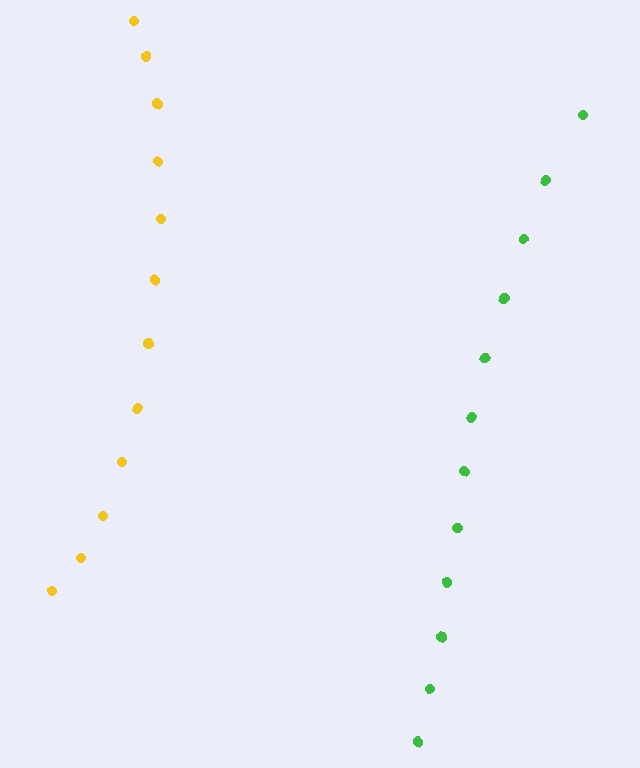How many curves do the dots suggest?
There are 2 distinct paths.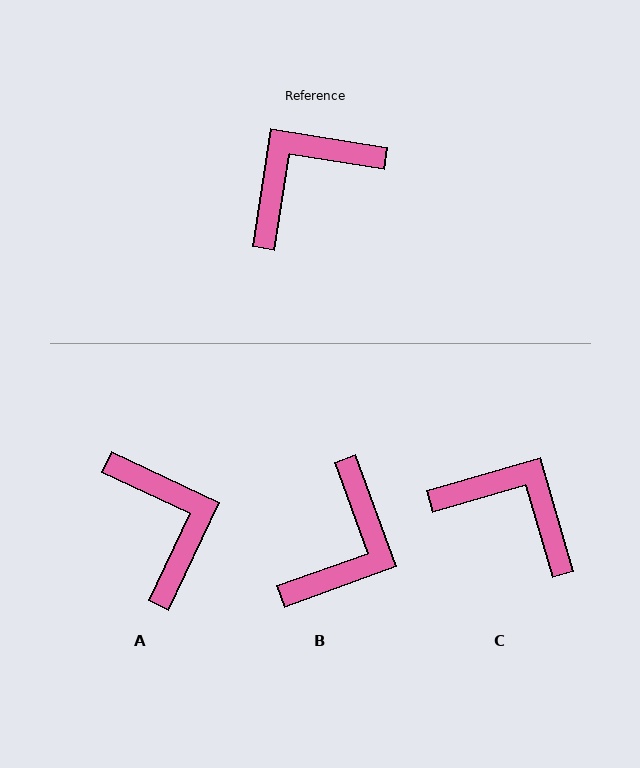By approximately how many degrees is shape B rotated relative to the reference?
Approximately 151 degrees clockwise.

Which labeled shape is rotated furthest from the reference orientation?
B, about 151 degrees away.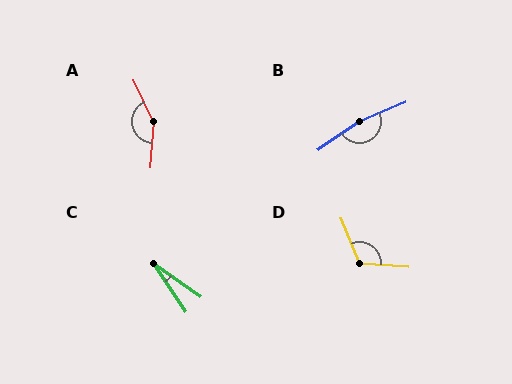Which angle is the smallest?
C, at approximately 21 degrees.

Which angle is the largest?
B, at approximately 168 degrees.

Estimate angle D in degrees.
Approximately 116 degrees.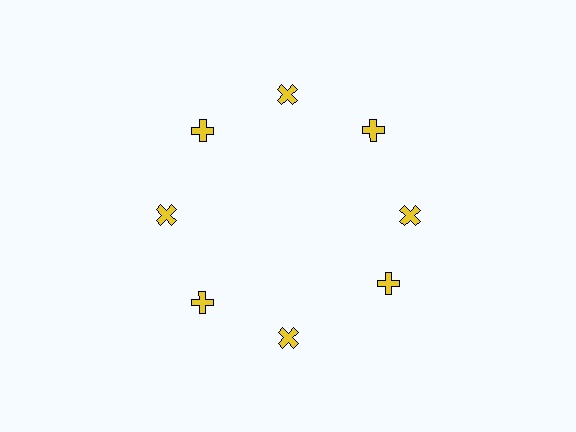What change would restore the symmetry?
The symmetry would be restored by rotating it back into even spacing with its neighbors so that all 8 crosses sit at equal angles and equal distance from the center.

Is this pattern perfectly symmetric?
No. The 8 yellow crosses are arranged in a ring, but one element near the 4 o'clock position is rotated out of alignment along the ring, breaking the 8-fold rotational symmetry.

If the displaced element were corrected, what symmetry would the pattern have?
It would have 8-fold rotational symmetry — the pattern would map onto itself every 45 degrees.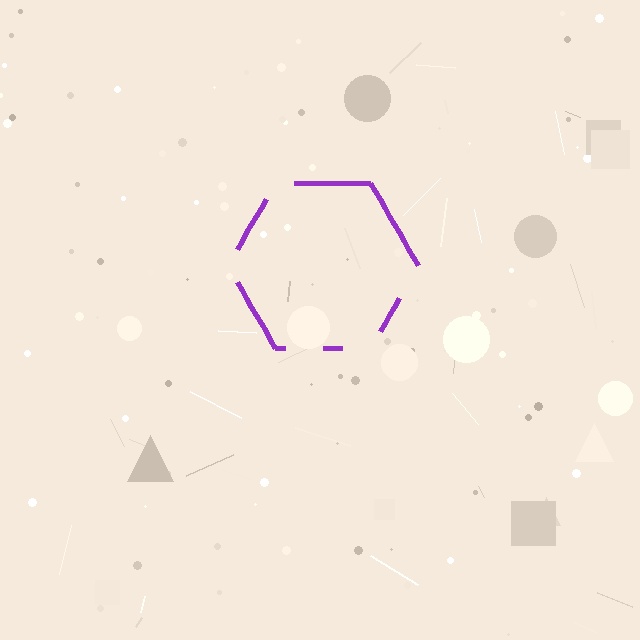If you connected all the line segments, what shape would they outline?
They would outline a hexagon.